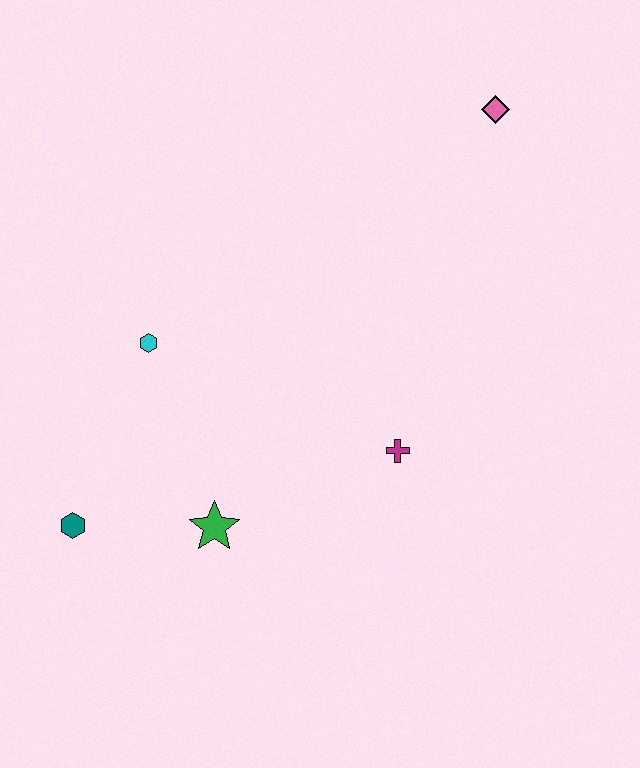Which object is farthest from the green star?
The pink diamond is farthest from the green star.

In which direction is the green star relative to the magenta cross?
The green star is to the left of the magenta cross.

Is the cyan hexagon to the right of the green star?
No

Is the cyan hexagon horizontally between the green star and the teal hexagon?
Yes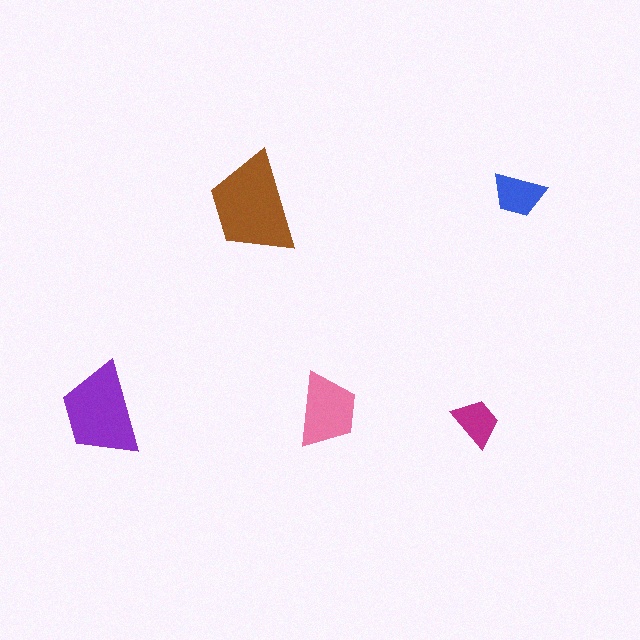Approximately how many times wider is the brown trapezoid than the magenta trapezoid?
About 2 times wider.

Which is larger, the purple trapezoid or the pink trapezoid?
The purple one.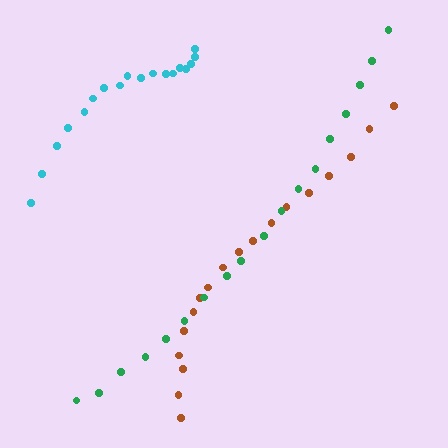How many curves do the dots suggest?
There are 3 distinct paths.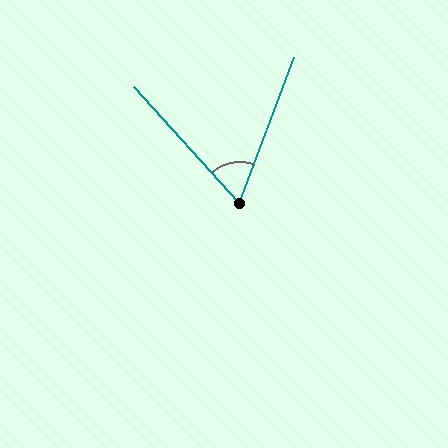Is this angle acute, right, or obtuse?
It is acute.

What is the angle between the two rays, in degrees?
Approximately 63 degrees.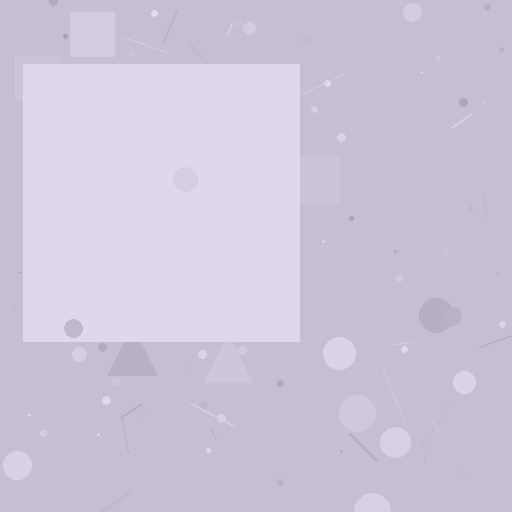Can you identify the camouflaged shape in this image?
The camouflaged shape is a square.